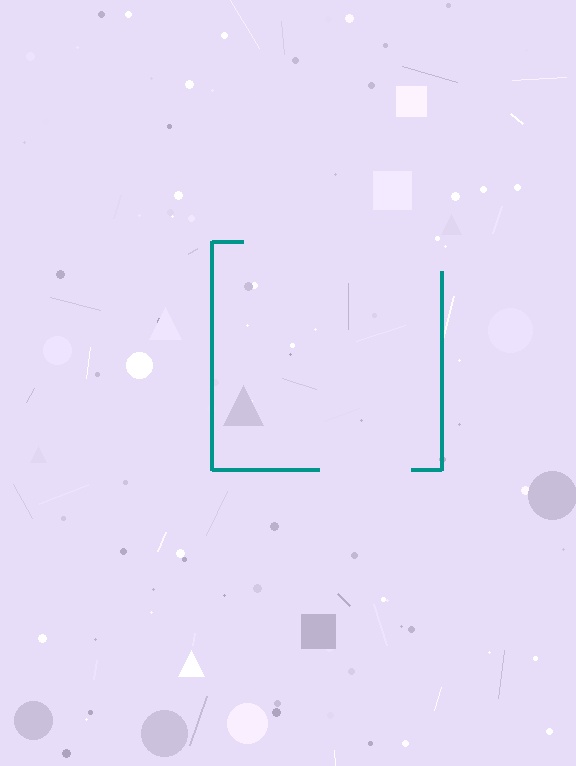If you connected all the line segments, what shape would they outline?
They would outline a square.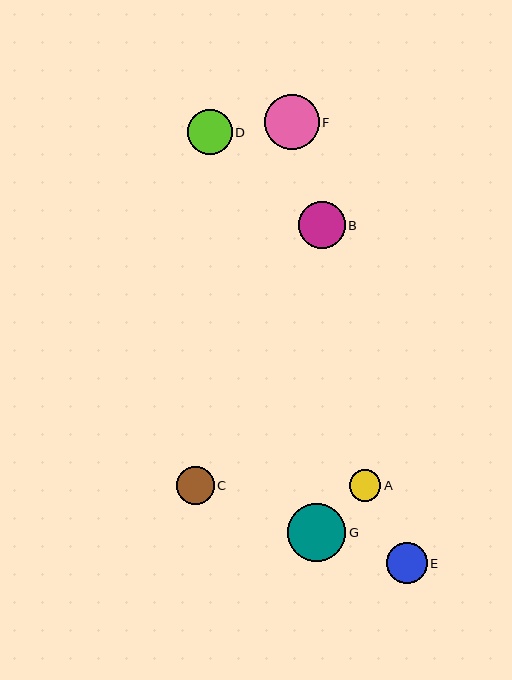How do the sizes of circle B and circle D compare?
Circle B and circle D are approximately the same size.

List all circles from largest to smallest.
From largest to smallest: G, F, B, D, E, C, A.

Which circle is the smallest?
Circle A is the smallest with a size of approximately 32 pixels.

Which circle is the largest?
Circle G is the largest with a size of approximately 58 pixels.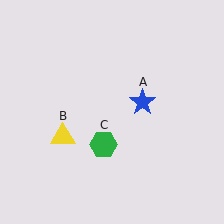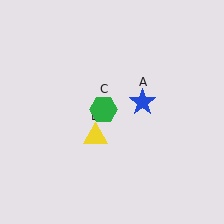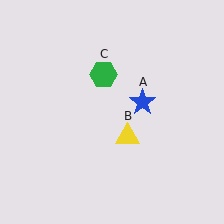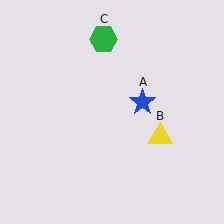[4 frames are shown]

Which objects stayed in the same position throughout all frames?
Blue star (object A) remained stationary.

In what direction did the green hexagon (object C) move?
The green hexagon (object C) moved up.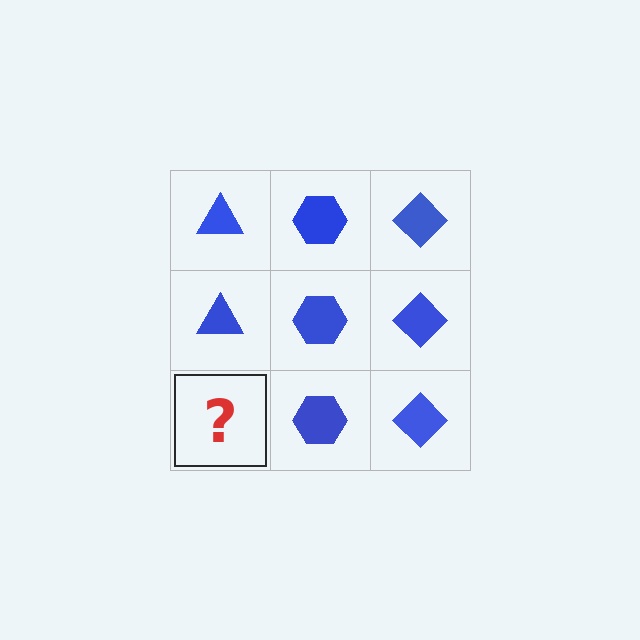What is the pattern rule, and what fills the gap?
The rule is that each column has a consistent shape. The gap should be filled with a blue triangle.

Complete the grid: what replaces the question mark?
The question mark should be replaced with a blue triangle.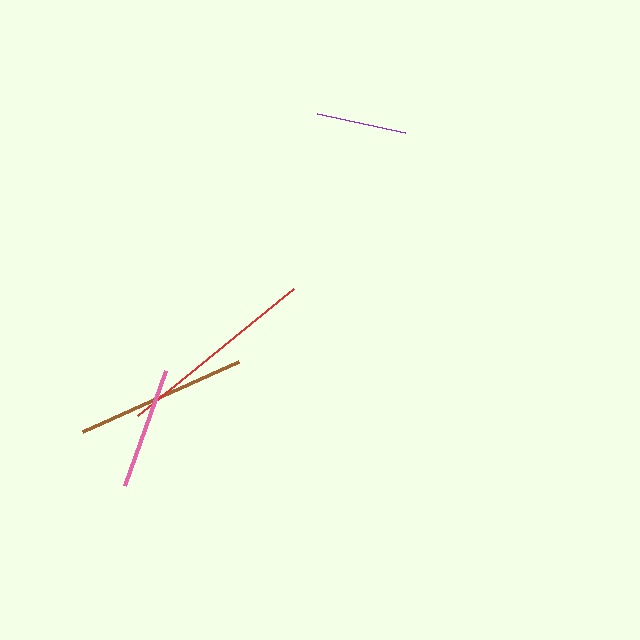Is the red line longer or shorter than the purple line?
The red line is longer than the purple line.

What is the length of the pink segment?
The pink segment is approximately 123 pixels long.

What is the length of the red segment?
The red segment is approximately 200 pixels long.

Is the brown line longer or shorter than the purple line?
The brown line is longer than the purple line.